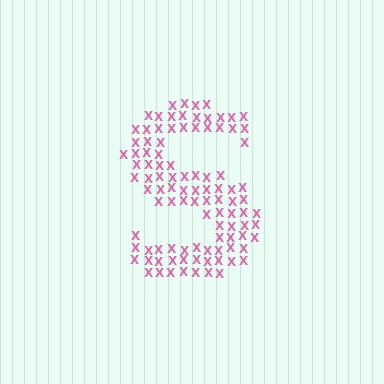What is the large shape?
The large shape is the letter S.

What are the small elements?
The small elements are letter X's.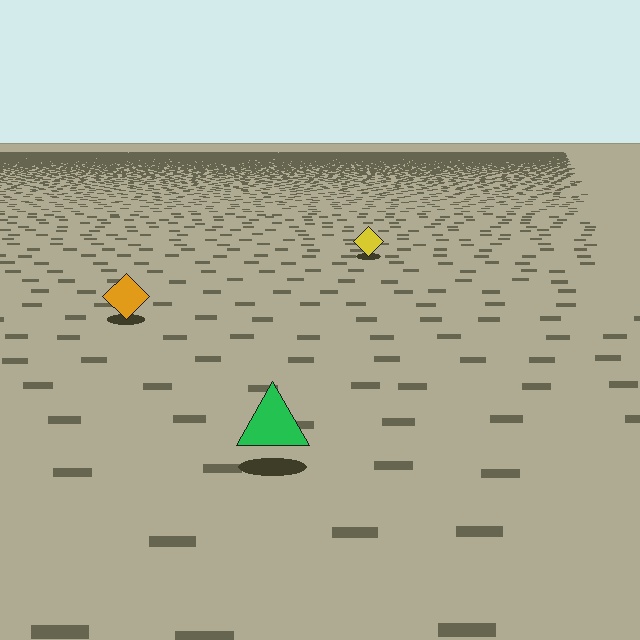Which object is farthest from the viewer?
The yellow diamond is farthest from the viewer. It appears smaller and the ground texture around it is denser.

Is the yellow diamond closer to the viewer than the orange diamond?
No. The orange diamond is closer — you can tell from the texture gradient: the ground texture is coarser near it.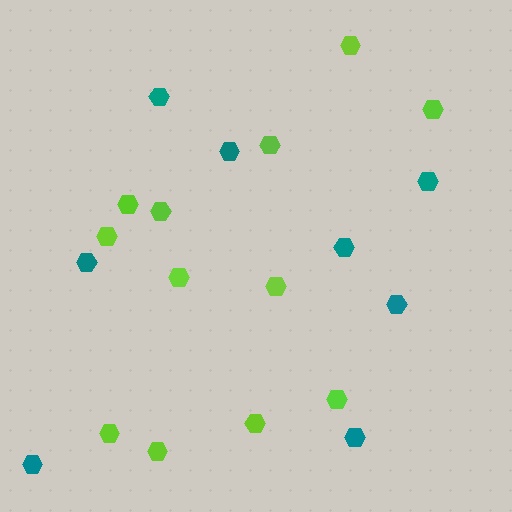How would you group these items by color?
There are 2 groups: one group of lime hexagons (12) and one group of teal hexagons (8).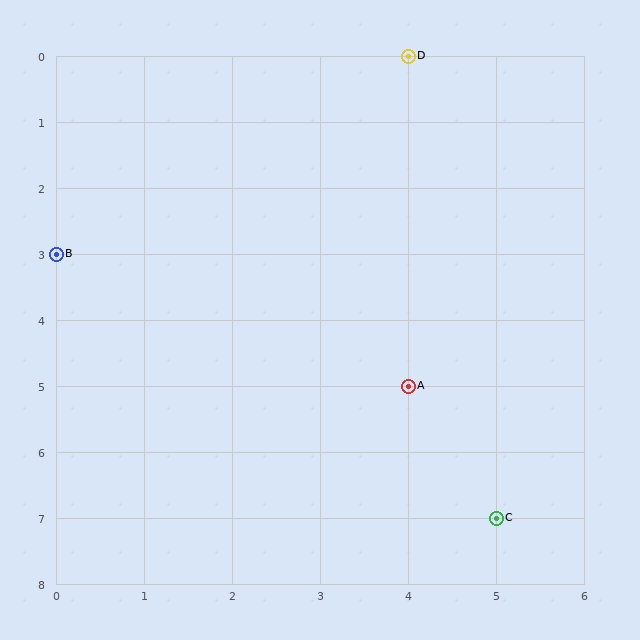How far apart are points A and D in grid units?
Points A and D are 5 rows apart.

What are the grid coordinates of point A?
Point A is at grid coordinates (4, 5).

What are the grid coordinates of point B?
Point B is at grid coordinates (0, 3).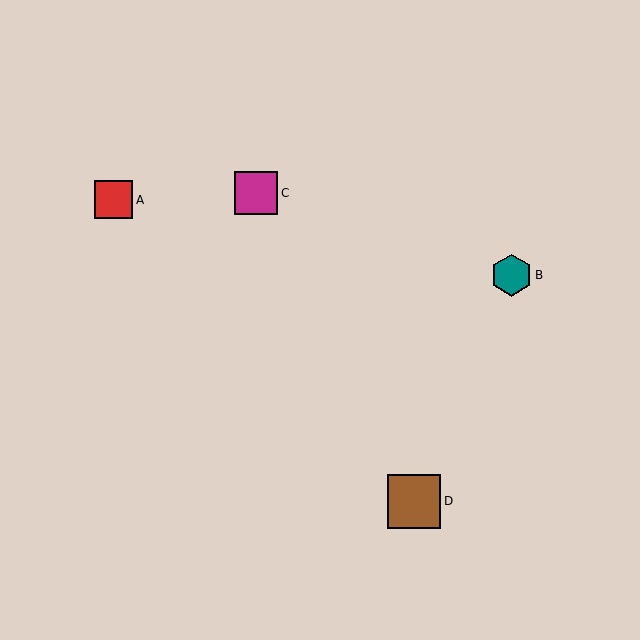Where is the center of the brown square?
The center of the brown square is at (414, 501).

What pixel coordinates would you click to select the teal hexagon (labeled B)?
Click at (511, 275) to select the teal hexagon B.